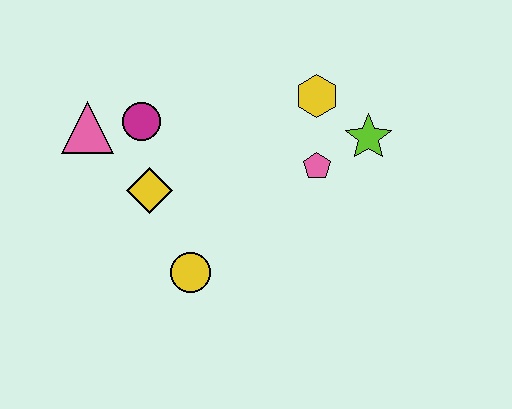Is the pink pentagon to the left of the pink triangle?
No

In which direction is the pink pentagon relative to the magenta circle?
The pink pentagon is to the right of the magenta circle.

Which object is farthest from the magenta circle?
The lime star is farthest from the magenta circle.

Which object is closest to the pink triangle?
The magenta circle is closest to the pink triangle.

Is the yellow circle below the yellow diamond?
Yes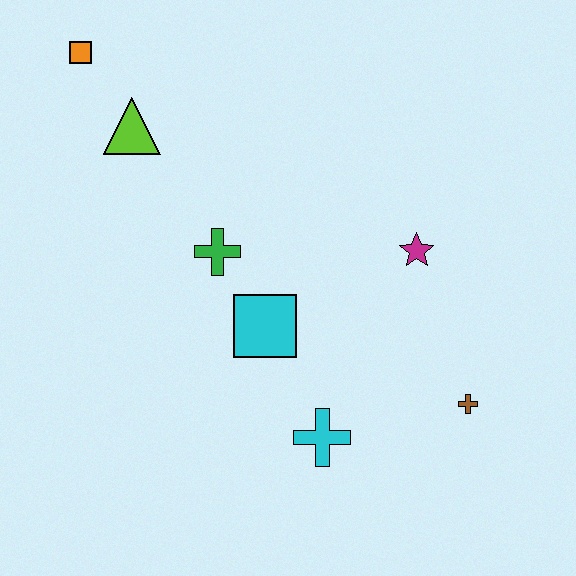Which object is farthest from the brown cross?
The orange square is farthest from the brown cross.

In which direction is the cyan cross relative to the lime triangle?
The cyan cross is below the lime triangle.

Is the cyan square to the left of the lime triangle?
No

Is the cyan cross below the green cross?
Yes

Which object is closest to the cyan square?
The green cross is closest to the cyan square.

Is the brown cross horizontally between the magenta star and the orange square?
No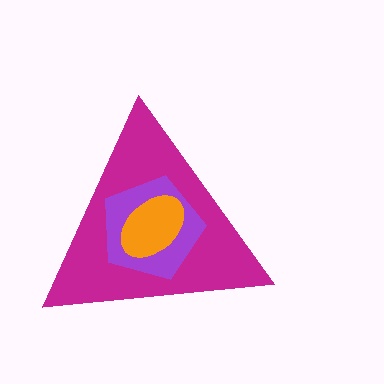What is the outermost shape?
The magenta triangle.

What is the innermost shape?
The orange ellipse.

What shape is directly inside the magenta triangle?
The purple pentagon.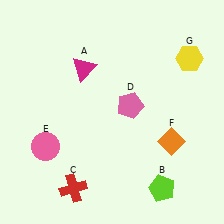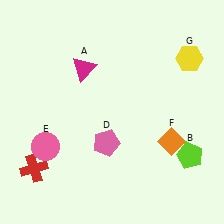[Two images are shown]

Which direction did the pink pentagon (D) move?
The pink pentagon (D) moved down.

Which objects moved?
The objects that moved are: the lime pentagon (B), the red cross (C), the pink pentagon (D).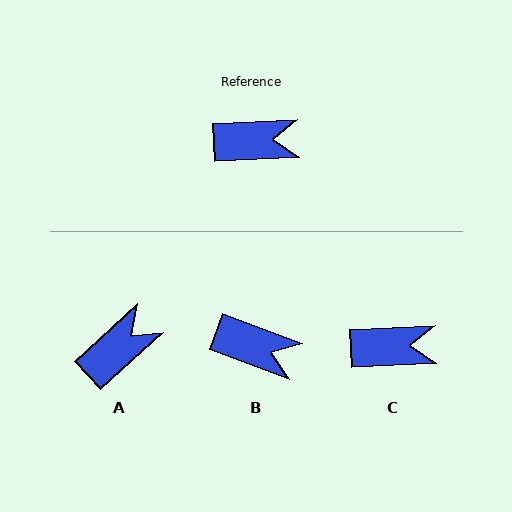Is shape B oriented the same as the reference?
No, it is off by about 23 degrees.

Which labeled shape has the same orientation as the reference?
C.